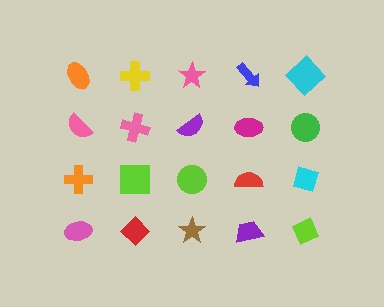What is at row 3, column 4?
A red semicircle.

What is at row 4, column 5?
A lime diamond.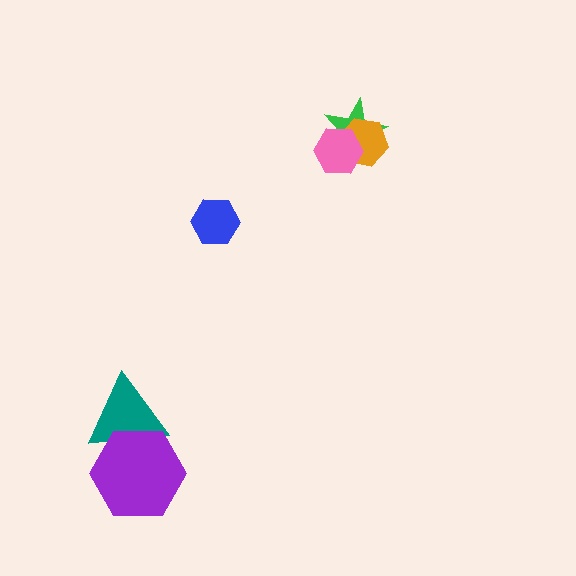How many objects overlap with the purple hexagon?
1 object overlaps with the purple hexagon.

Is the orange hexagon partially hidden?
Yes, it is partially covered by another shape.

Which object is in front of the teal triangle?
The purple hexagon is in front of the teal triangle.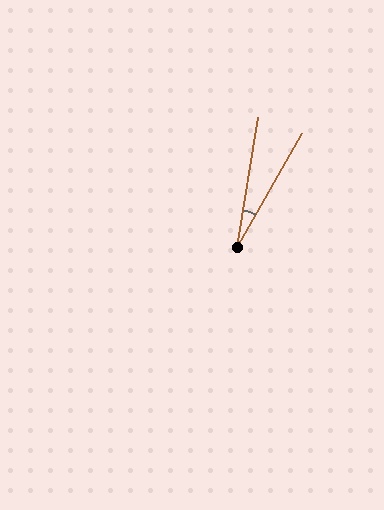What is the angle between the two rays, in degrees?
Approximately 20 degrees.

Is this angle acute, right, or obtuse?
It is acute.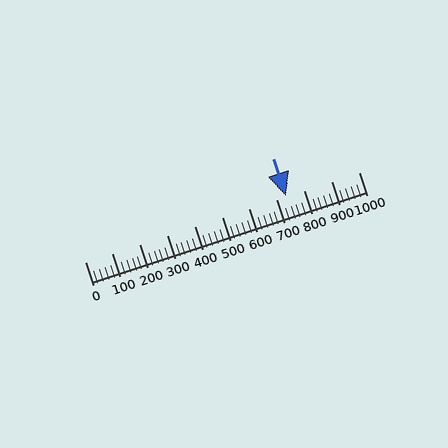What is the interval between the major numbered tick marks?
The major tick marks are spaced 100 units apart.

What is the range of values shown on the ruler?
The ruler shows values from 0 to 1000.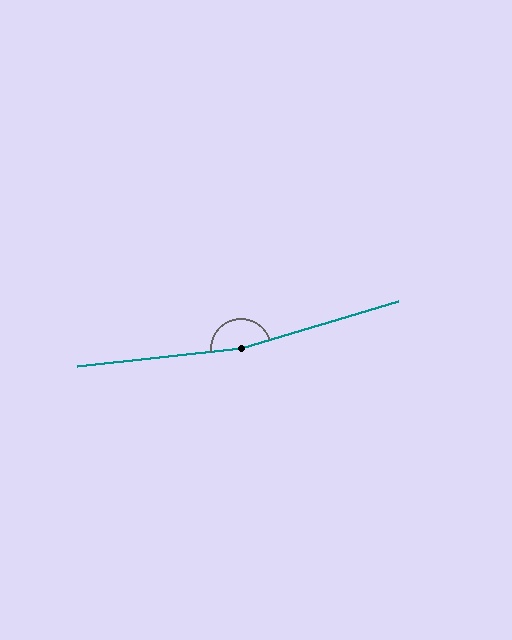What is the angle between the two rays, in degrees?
Approximately 169 degrees.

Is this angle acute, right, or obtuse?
It is obtuse.